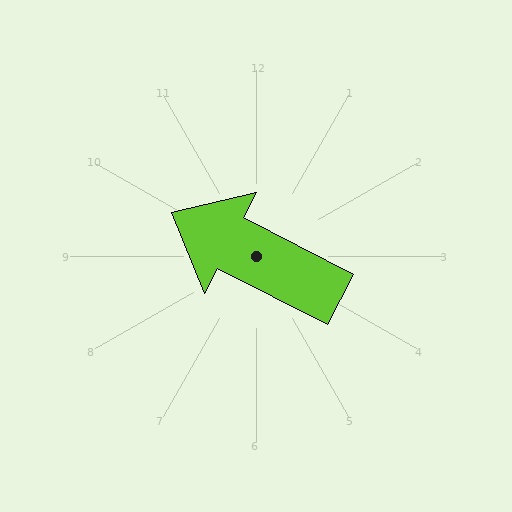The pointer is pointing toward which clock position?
Roughly 10 o'clock.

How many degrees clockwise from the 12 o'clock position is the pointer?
Approximately 297 degrees.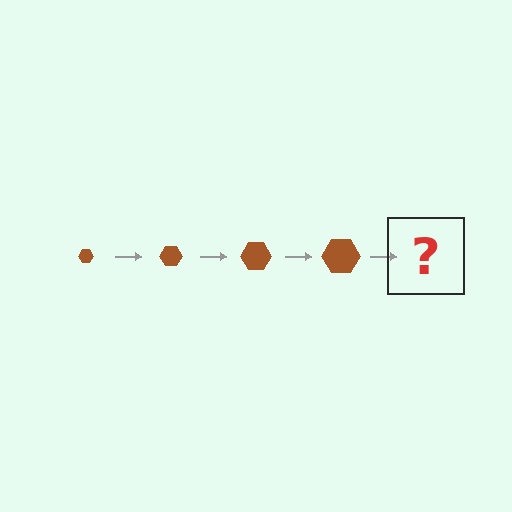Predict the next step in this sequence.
The next step is a brown hexagon, larger than the previous one.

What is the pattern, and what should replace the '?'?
The pattern is that the hexagon gets progressively larger each step. The '?' should be a brown hexagon, larger than the previous one.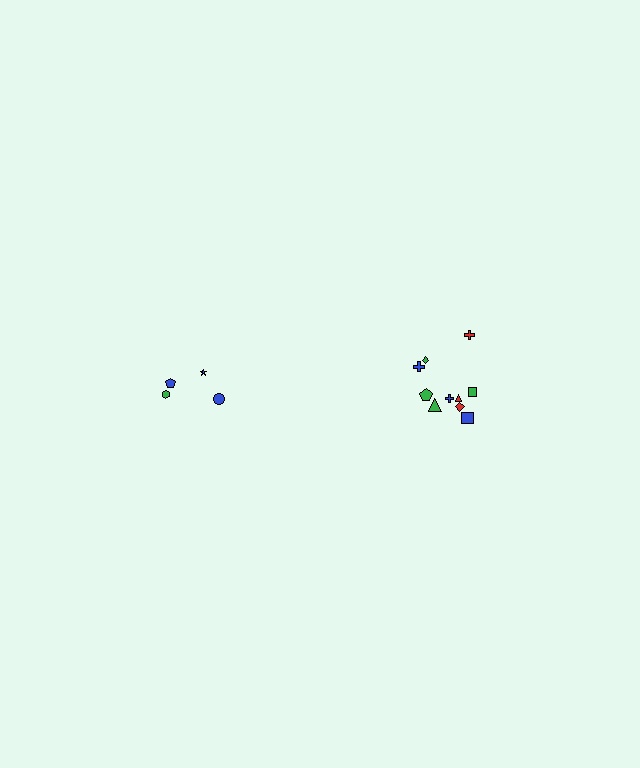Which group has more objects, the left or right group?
The right group.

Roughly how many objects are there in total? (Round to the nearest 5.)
Roughly 15 objects in total.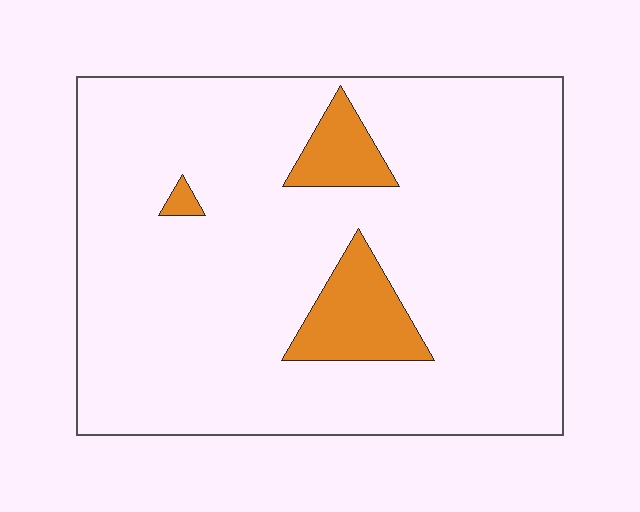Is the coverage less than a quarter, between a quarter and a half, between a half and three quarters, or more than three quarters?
Less than a quarter.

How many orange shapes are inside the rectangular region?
3.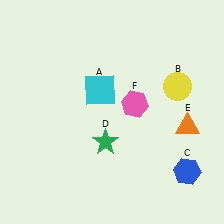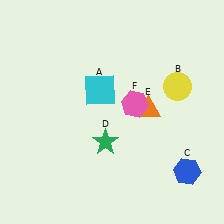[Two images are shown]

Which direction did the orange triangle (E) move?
The orange triangle (E) moved left.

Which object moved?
The orange triangle (E) moved left.